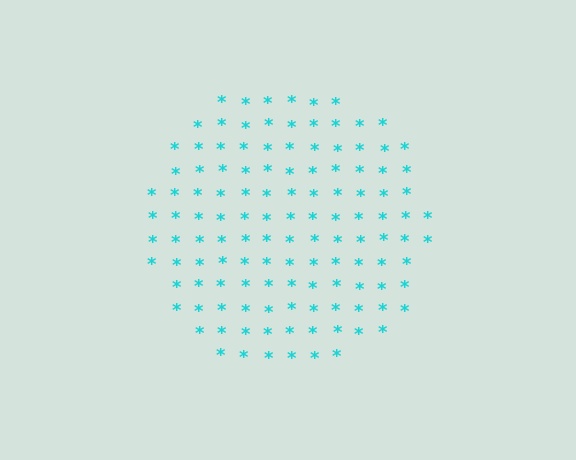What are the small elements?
The small elements are asterisks.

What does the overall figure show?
The overall figure shows a circle.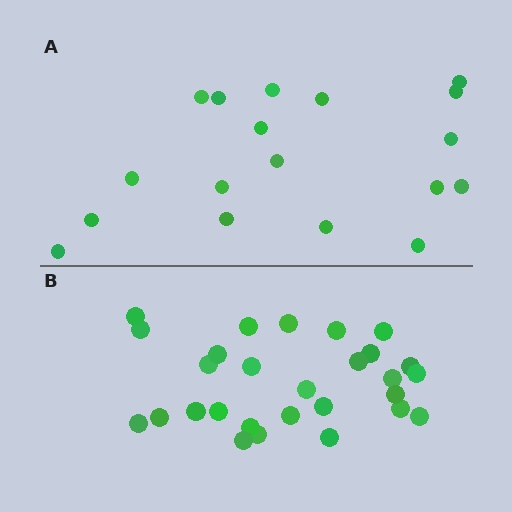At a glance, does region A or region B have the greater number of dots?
Region B (the bottom region) has more dots.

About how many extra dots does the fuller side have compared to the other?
Region B has roughly 10 or so more dots than region A.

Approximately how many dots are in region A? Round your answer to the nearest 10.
About 20 dots. (The exact count is 18, which rounds to 20.)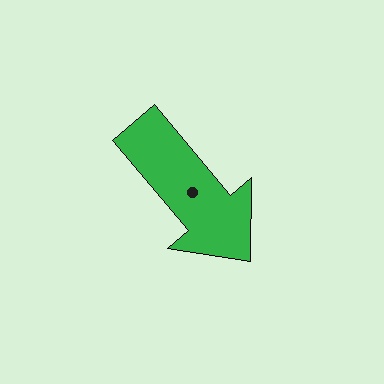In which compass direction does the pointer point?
Southeast.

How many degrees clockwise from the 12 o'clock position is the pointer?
Approximately 140 degrees.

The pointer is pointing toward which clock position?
Roughly 5 o'clock.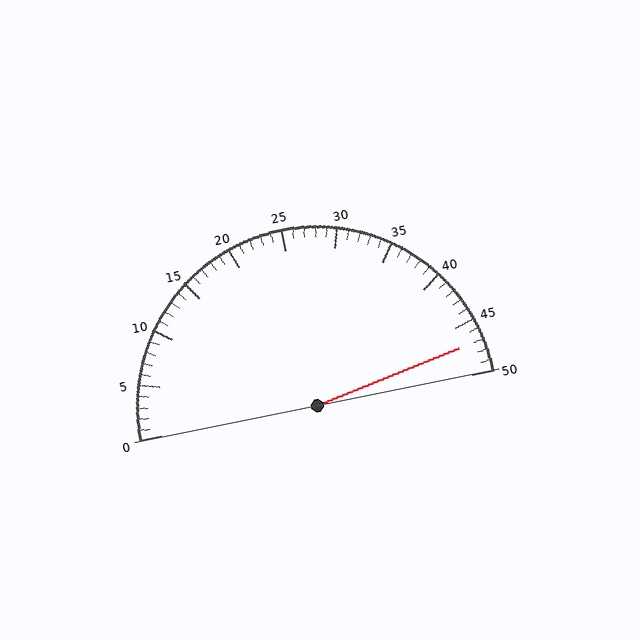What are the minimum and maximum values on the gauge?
The gauge ranges from 0 to 50.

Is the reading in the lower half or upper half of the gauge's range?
The reading is in the upper half of the range (0 to 50).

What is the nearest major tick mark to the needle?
The nearest major tick mark is 45.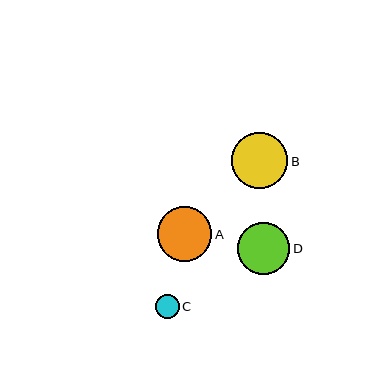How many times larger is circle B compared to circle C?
Circle B is approximately 2.4 times the size of circle C.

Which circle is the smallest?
Circle C is the smallest with a size of approximately 23 pixels.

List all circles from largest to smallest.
From largest to smallest: B, A, D, C.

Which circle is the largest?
Circle B is the largest with a size of approximately 56 pixels.